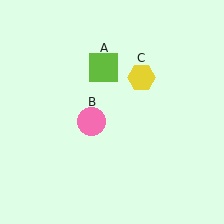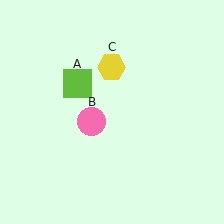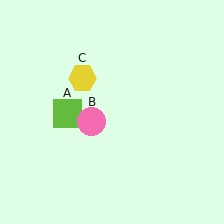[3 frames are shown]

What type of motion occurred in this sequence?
The lime square (object A), yellow hexagon (object C) rotated counterclockwise around the center of the scene.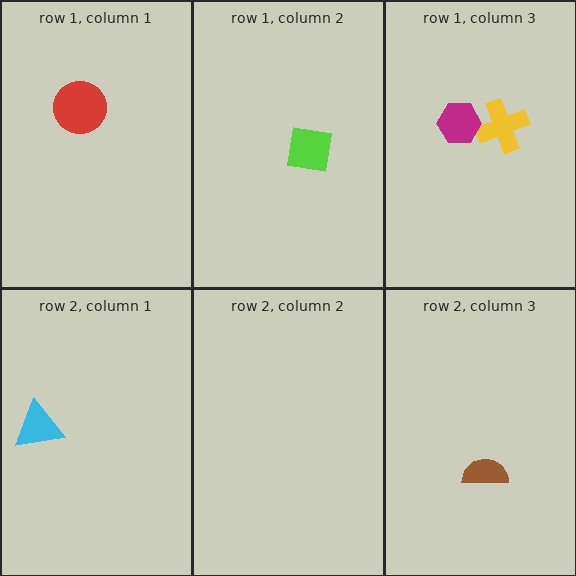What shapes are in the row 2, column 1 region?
The cyan triangle.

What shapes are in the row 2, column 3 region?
The brown semicircle.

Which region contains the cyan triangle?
The row 2, column 1 region.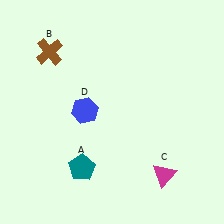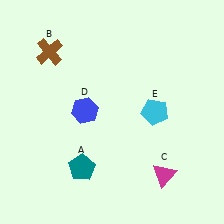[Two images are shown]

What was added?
A cyan pentagon (E) was added in Image 2.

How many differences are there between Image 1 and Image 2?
There is 1 difference between the two images.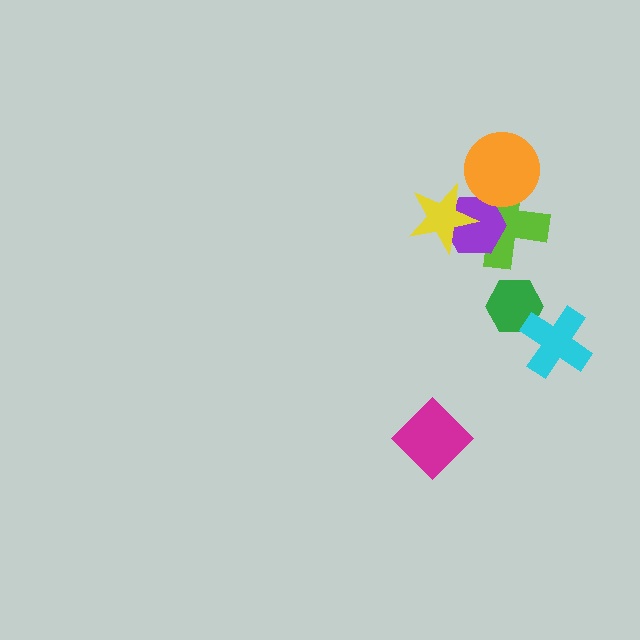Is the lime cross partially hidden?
Yes, it is partially covered by another shape.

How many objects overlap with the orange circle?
2 objects overlap with the orange circle.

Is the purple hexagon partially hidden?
Yes, it is partially covered by another shape.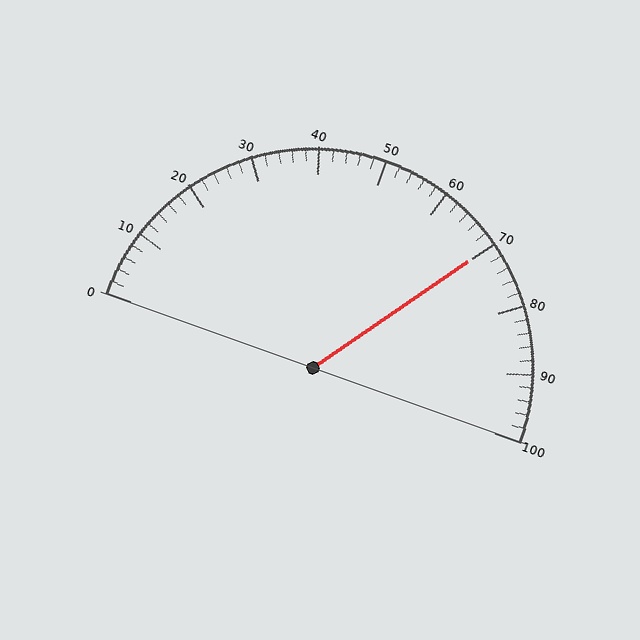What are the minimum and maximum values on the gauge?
The gauge ranges from 0 to 100.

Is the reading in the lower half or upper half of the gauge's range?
The reading is in the upper half of the range (0 to 100).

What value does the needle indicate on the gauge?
The needle indicates approximately 70.